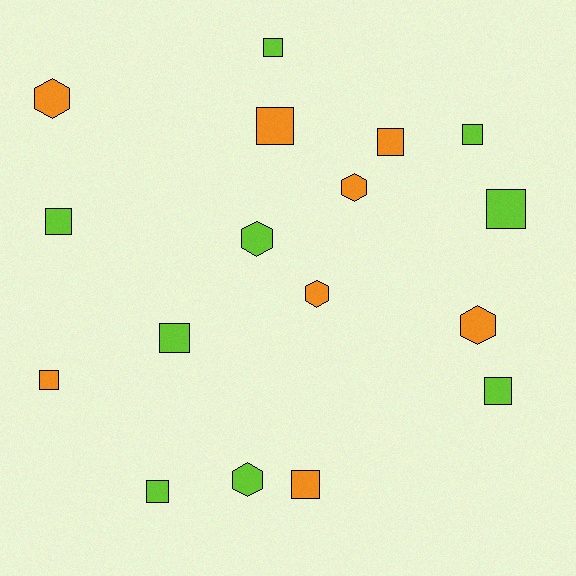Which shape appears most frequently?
Square, with 11 objects.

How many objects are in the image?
There are 17 objects.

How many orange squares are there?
There are 4 orange squares.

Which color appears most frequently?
Lime, with 9 objects.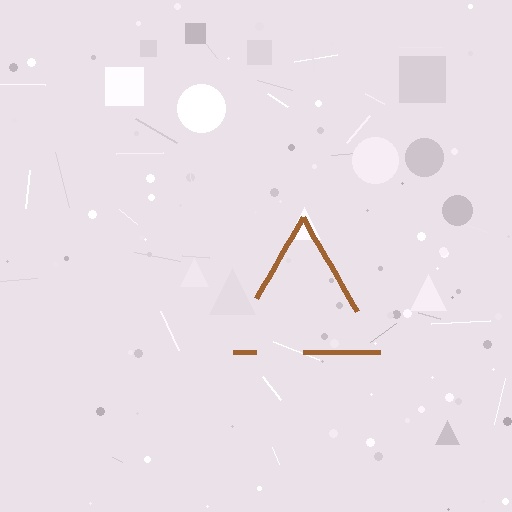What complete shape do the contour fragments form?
The contour fragments form a triangle.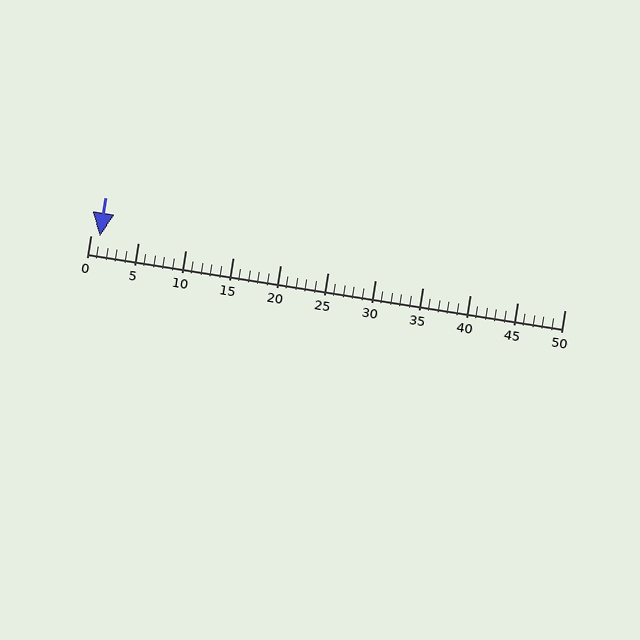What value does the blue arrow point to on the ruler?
The blue arrow points to approximately 1.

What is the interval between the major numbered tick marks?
The major tick marks are spaced 5 units apart.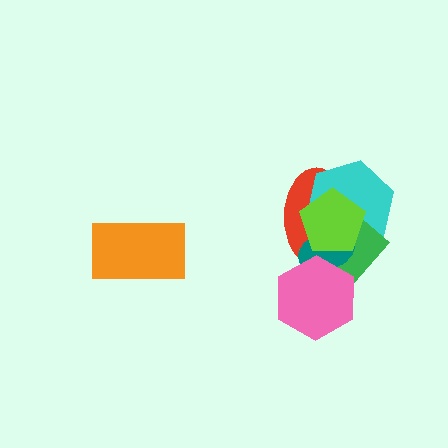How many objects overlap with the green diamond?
5 objects overlap with the green diamond.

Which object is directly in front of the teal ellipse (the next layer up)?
The pink hexagon is directly in front of the teal ellipse.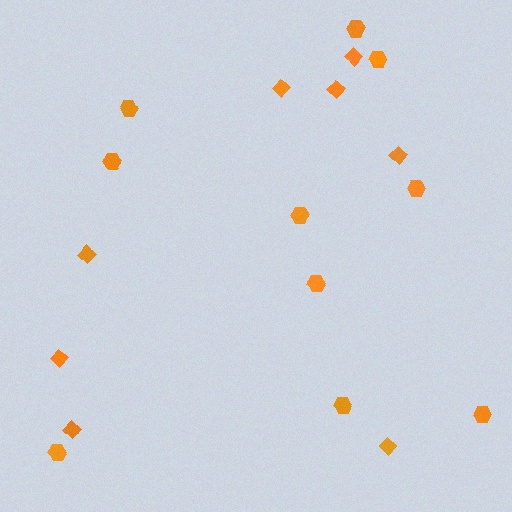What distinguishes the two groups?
There are 2 groups: one group of diamonds (8) and one group of hexagons (10).